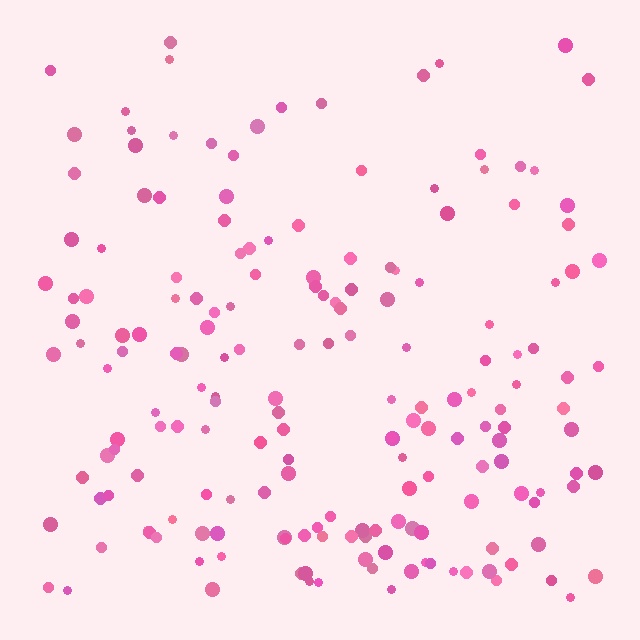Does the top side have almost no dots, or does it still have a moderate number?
Still a moderate number, just noticeably fewer than the bottom.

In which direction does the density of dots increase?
From top to bottom, with the bottom side densest.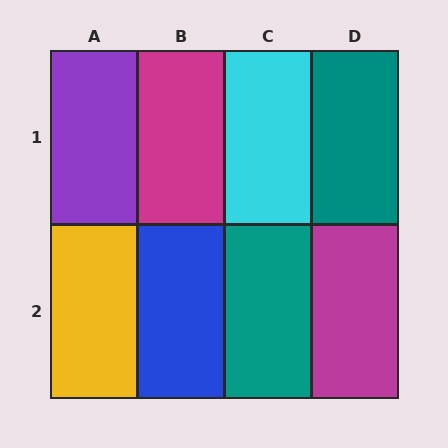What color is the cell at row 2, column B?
Blue.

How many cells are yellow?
1 cell is yellow.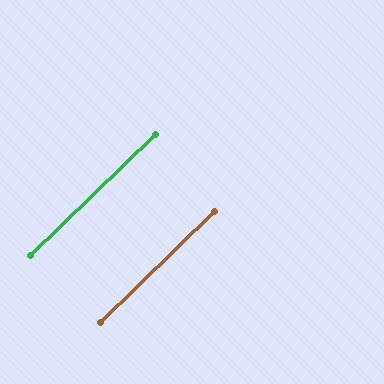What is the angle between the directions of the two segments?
Approximately 0 degrees.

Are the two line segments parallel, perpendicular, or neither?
Parallel — their directions differ by only 0.2°.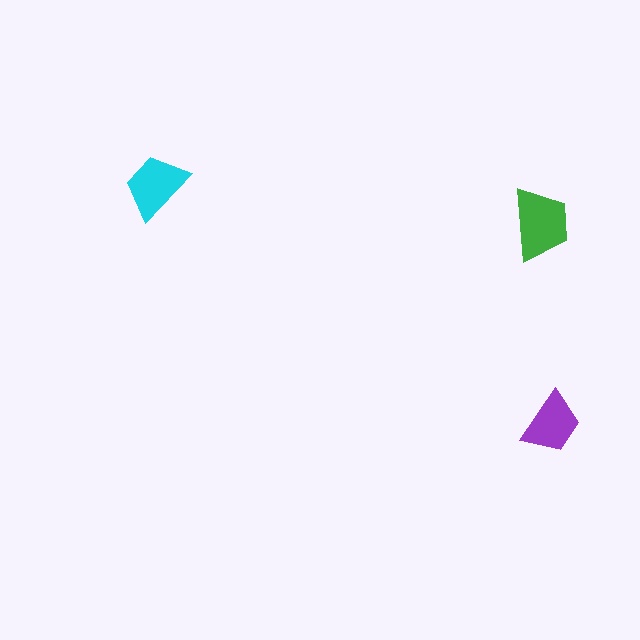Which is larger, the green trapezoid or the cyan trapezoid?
The green one.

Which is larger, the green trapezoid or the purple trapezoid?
The green one.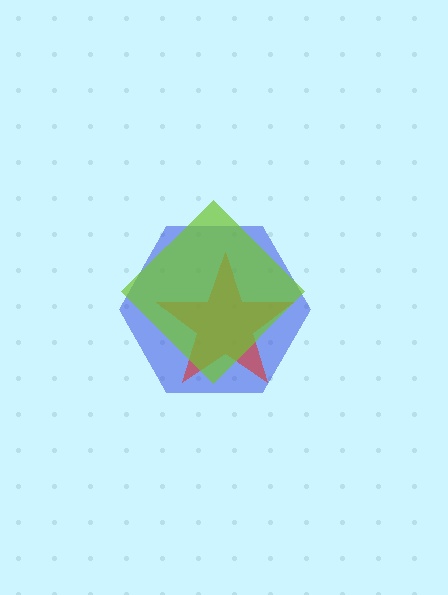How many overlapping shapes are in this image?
There are 3 overlapping shapes in the image.